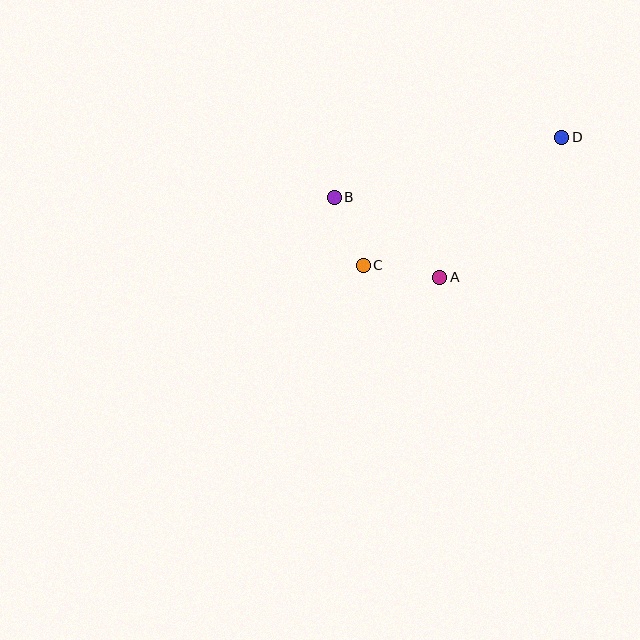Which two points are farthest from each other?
Points C and D are farthest from each other.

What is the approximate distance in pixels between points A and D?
The distance between A and D is approximately 186 pixels.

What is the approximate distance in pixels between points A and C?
The distance between A and C is approximately 77 pixels.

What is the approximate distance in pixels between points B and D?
The distance between B and D is approximately 236 pixels.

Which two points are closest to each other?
Points B and C are closest to each other.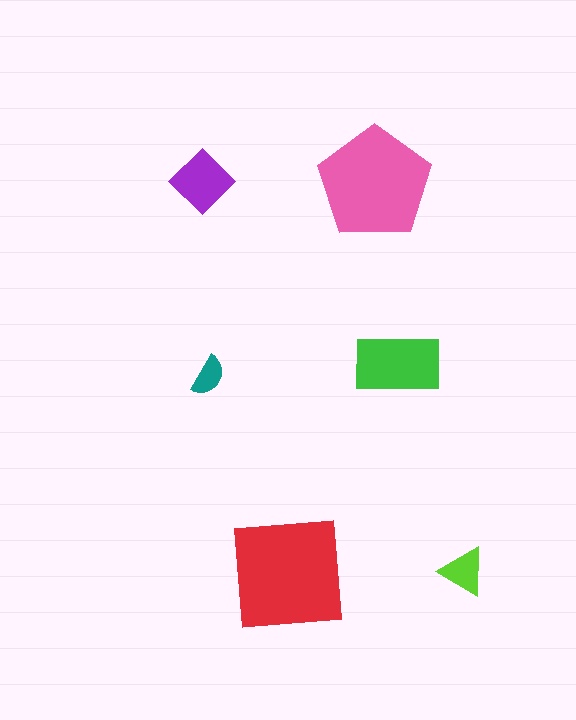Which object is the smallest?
The teal semicircle.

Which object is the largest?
The red square.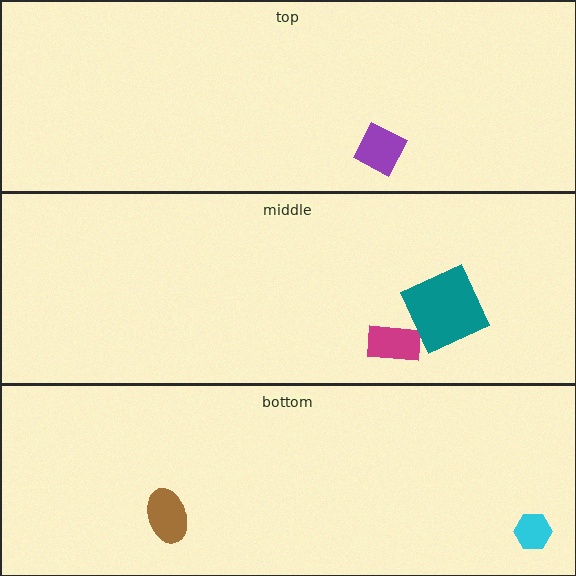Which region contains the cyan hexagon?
The bottom region.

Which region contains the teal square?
The middle region.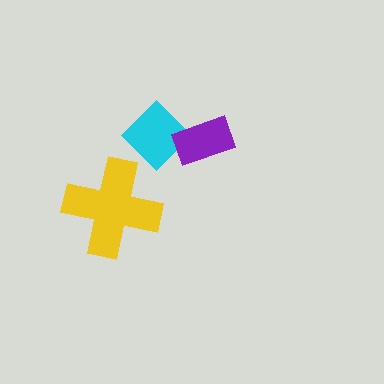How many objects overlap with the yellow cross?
0 objects overlap with the yellow cross.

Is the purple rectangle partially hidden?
No, no other shape covers it.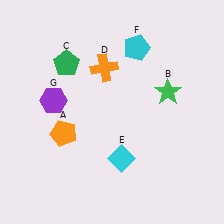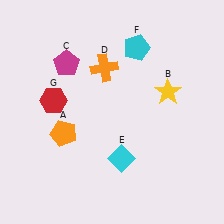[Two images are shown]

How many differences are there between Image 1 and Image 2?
There are 3 differences between the two images.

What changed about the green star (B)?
In Image 1, B is green. In Image 2, it changed to yellow.